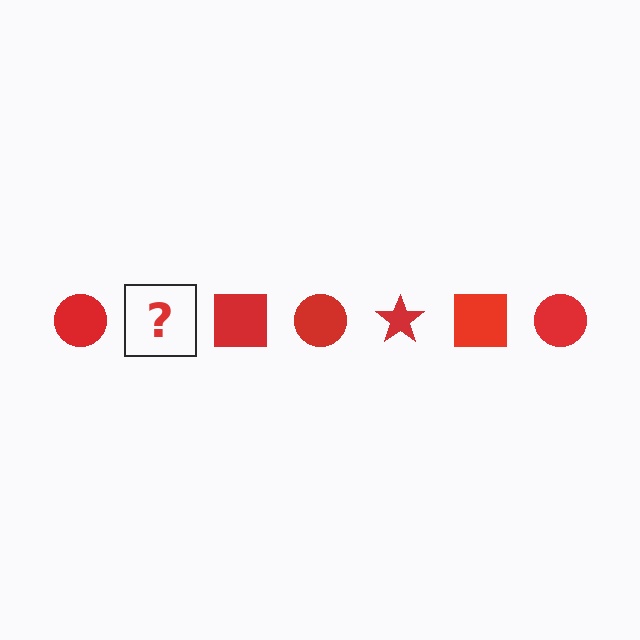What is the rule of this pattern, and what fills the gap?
The rule is that the pattern cycles through circle, star, square shapes in red. The gap should be filled with a red star.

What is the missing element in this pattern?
The missing element is a red star.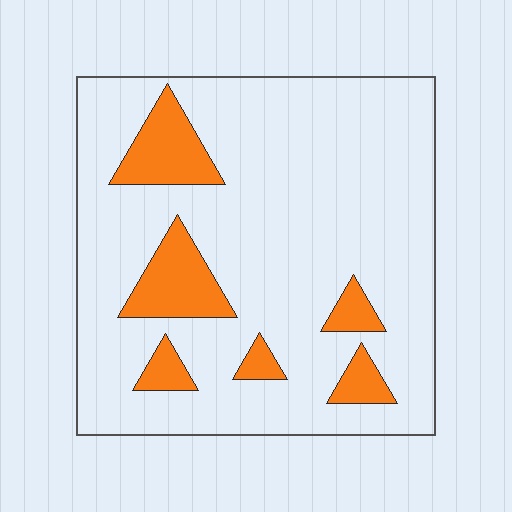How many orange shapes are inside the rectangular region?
6.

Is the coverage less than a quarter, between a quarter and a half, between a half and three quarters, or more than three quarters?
Less than a quarter.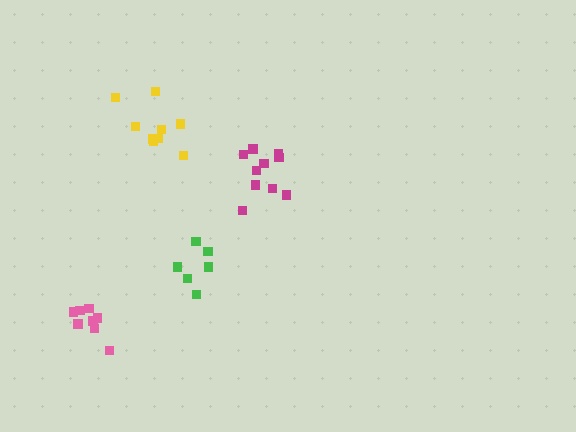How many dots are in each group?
Group 1: 6 dots, Group 2: 10 dots, Group 3: 9 dots, Group 4: 9 dots (34 total).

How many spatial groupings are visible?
There are 4 spatial groupings.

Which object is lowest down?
The pink cluster is bottommost.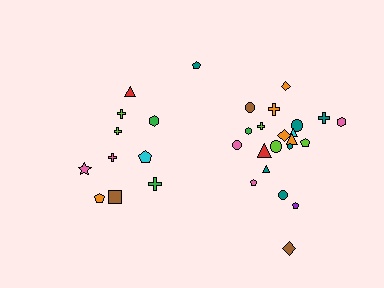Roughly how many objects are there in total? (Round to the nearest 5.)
Roughly 30 objects in total.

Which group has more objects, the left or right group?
The right group.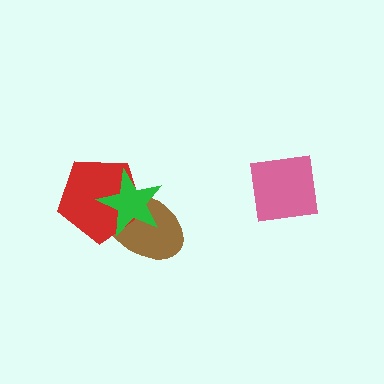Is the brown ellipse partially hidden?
Yes, it is partially covered by another shape.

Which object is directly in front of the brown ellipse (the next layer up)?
The red pentagon is directly in front of the brown ellipse.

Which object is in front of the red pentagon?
The green star is in front of the red pentagon.